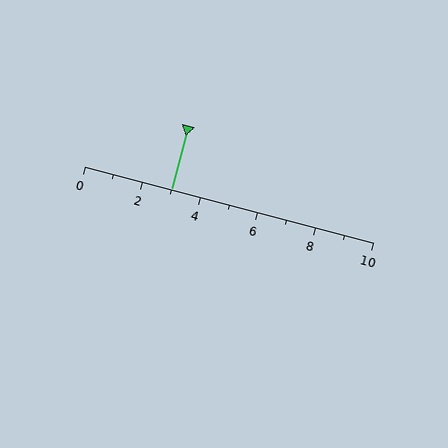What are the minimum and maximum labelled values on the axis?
The axis runs from 0 to 10.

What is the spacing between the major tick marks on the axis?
The major ticks are spaced 2 apart.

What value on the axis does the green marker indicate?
The marker indicates approximately 3.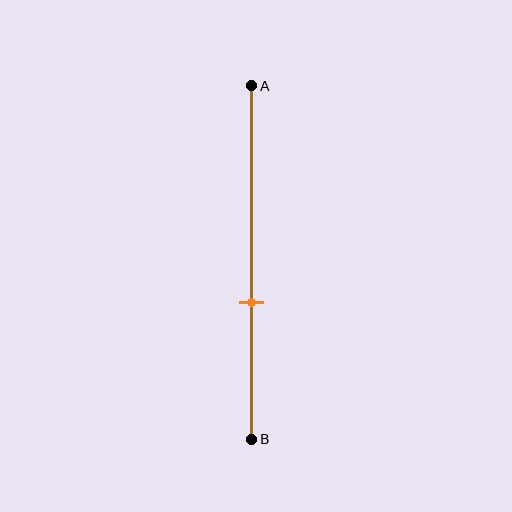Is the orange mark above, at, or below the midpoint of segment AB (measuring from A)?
The orange mark is below the midpoint of segment AB.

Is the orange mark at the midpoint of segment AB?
No, the mark is at about 60% from A, not at the 50% midpoint.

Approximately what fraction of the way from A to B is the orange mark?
The orange mark is approximately 60% of the way from A to B.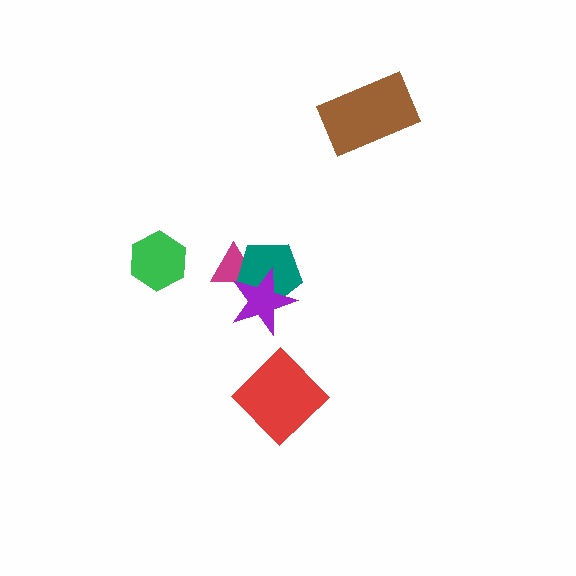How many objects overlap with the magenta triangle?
2 objects overlap with the magenta triangle.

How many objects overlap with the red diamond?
0 objects overlap with the red diamond.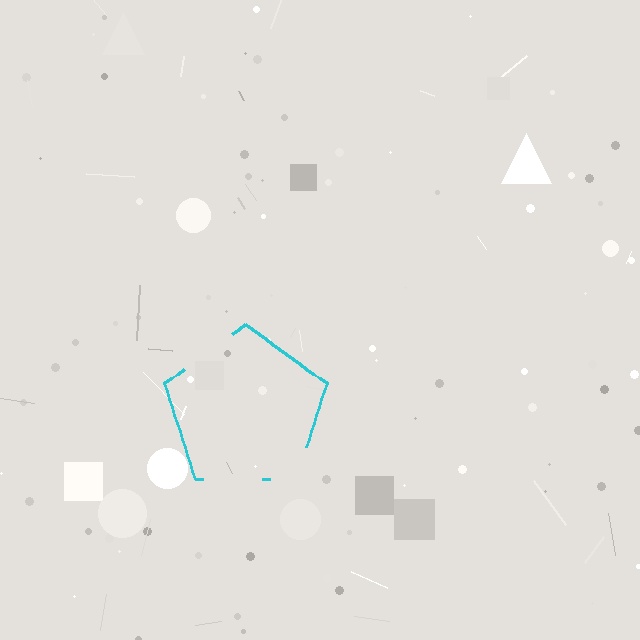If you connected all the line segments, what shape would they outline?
They would outline a pentagon.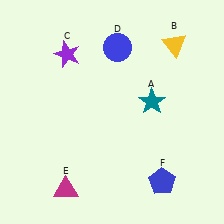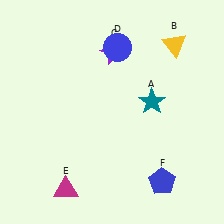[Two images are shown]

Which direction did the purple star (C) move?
The purple star (C) moved right.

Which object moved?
The purple star (C) moved right.